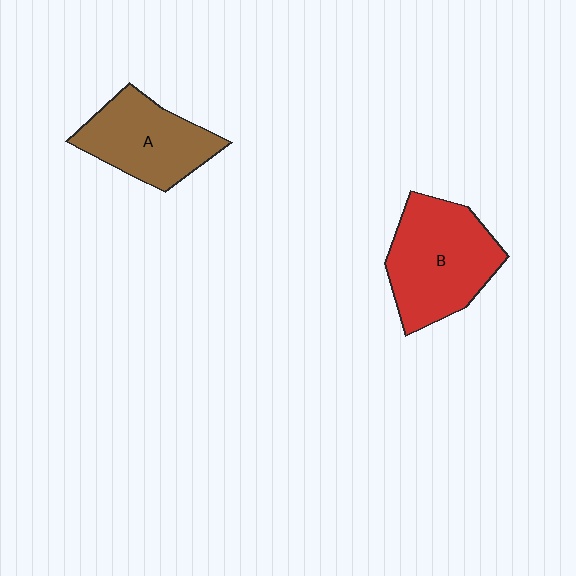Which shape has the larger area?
Shape B (red).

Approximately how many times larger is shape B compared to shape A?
Approximately 1.2 times.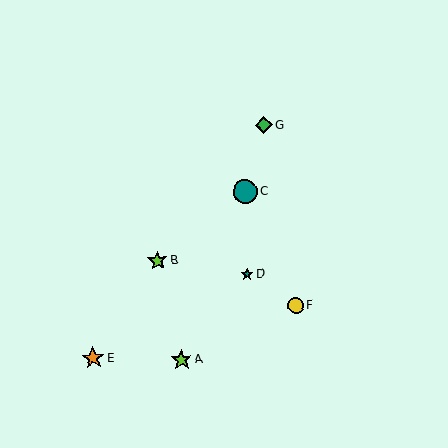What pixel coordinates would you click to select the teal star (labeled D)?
Click at (247, 274) to select the teal star D.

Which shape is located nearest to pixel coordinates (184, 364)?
The lime star (labeled A) at (182, 360) is nearest to that location.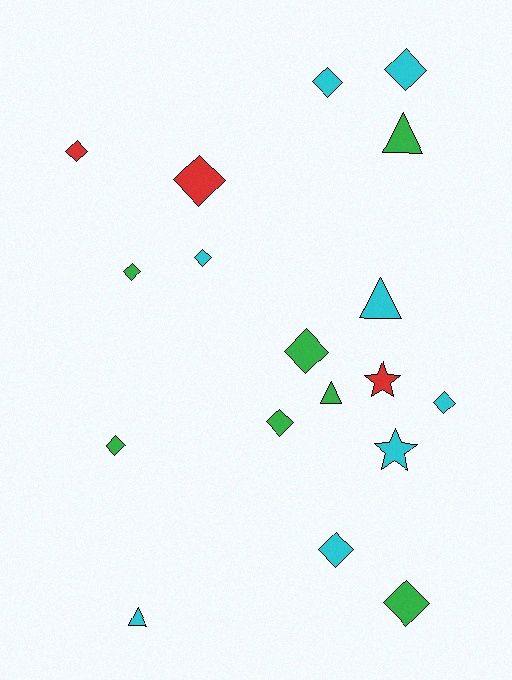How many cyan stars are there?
There is 1 cyan star.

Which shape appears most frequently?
Diamond, with 12 objects.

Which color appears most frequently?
Cyan, with 8 objects.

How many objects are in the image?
There are 18 objects.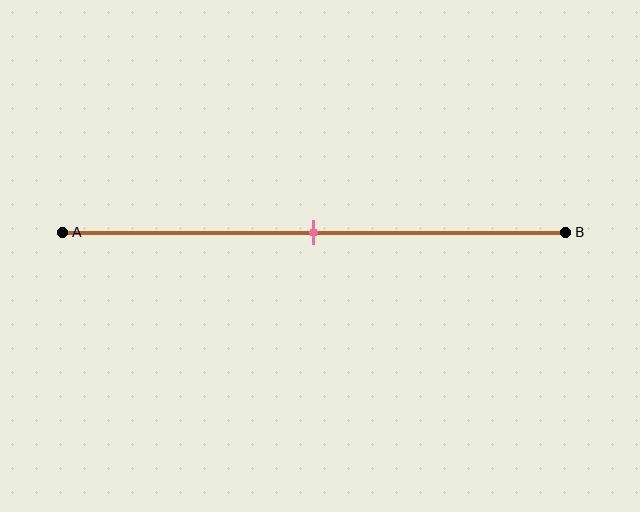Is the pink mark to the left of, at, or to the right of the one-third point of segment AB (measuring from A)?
The pink mark is to the right of the one-third point of segment AB.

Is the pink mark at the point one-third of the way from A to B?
No, the mark is at about 50% from A, not at the 33% one-third point.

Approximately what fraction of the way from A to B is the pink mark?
The pink mark is approximately 50% of the way from A to B.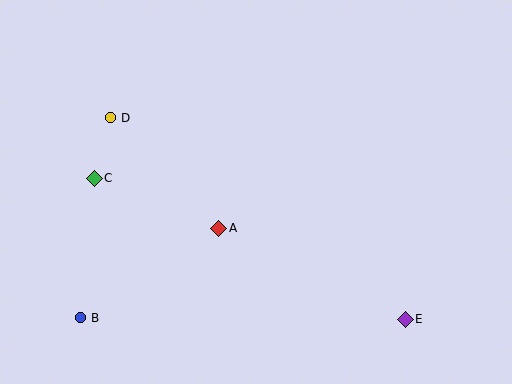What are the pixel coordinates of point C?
Point C is at (94, 178).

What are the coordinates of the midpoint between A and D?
The midpoint between A and D is at (165, 173).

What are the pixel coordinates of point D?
Point D is at (111, 118).